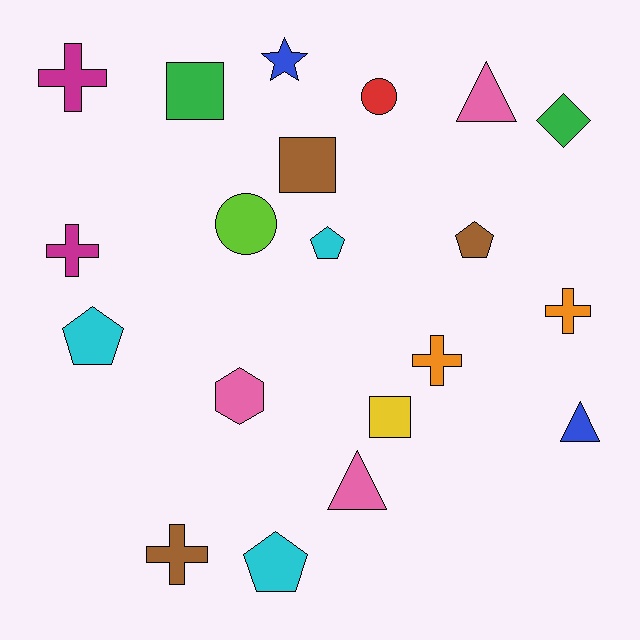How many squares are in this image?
There are 3 squares.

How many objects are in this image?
There are 20 objects.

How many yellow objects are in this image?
There is 1 yellow object.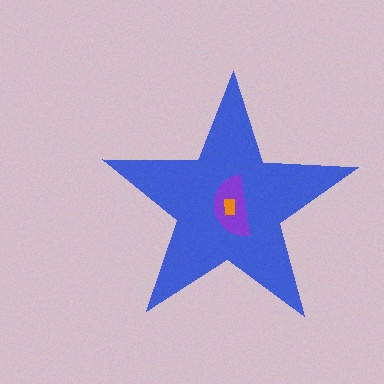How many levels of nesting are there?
3.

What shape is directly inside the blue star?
The purple semicircle.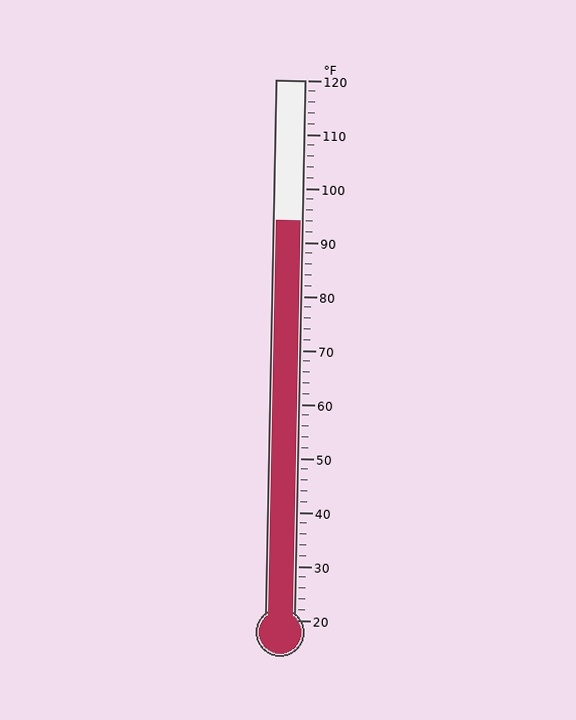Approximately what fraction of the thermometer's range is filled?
The thermometer is filled to approximately 75% of its range.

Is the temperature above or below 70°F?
The temperature is above 70°F.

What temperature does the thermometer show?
The thermometer shows approximately 94°F.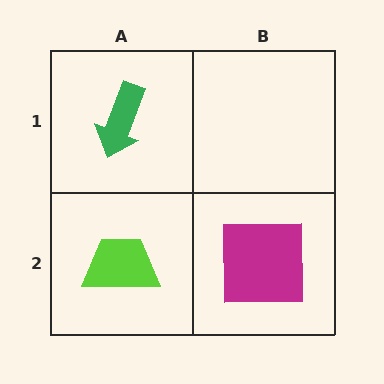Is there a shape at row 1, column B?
No, that cell is empty.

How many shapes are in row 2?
2 shapes.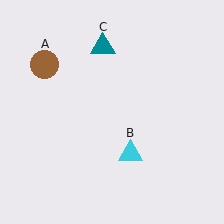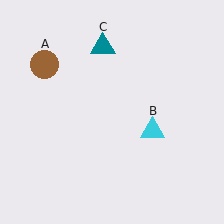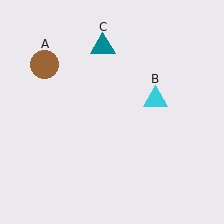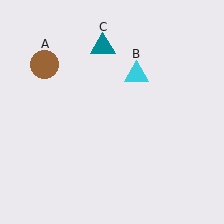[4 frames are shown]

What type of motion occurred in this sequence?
The cyan triangle (object B) rotated counterclockwise around the center of the scene.